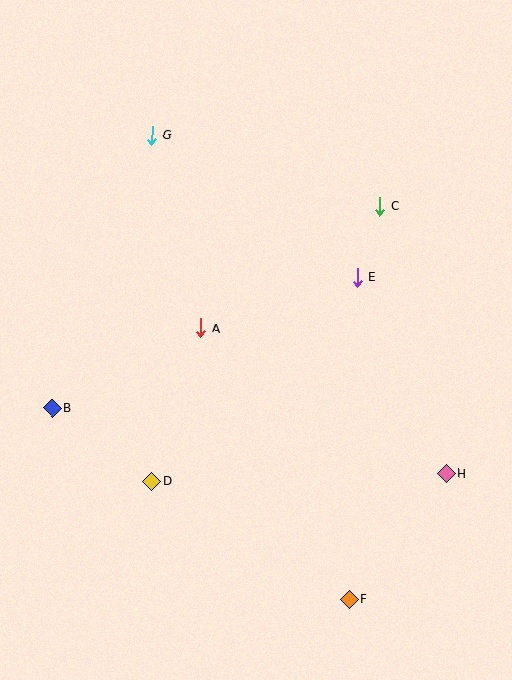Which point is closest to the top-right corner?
Point C is closest to the top-right corner.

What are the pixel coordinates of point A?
Point A is at (201, 328).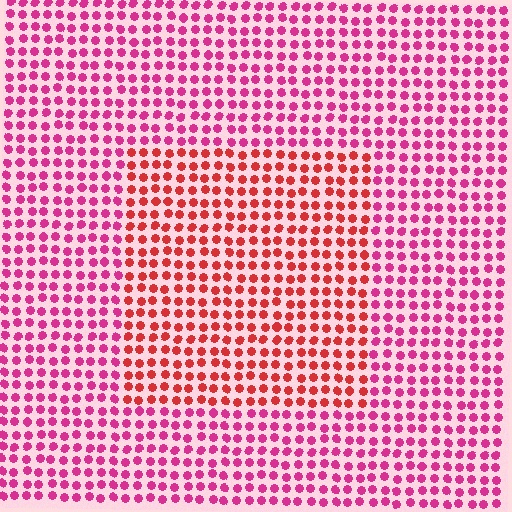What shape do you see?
I see a rectangle.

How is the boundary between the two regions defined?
The boundary is defined purely by a slight shift in hue (about 33 degrees). Spacing, size, and orientation are identical on both sides.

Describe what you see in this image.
The image is filled with small magenta elements in a uniform arrangement. A rectangle-shaped region is visible where the elements are tinted to a slightly different hue, forming a subtle color boundary.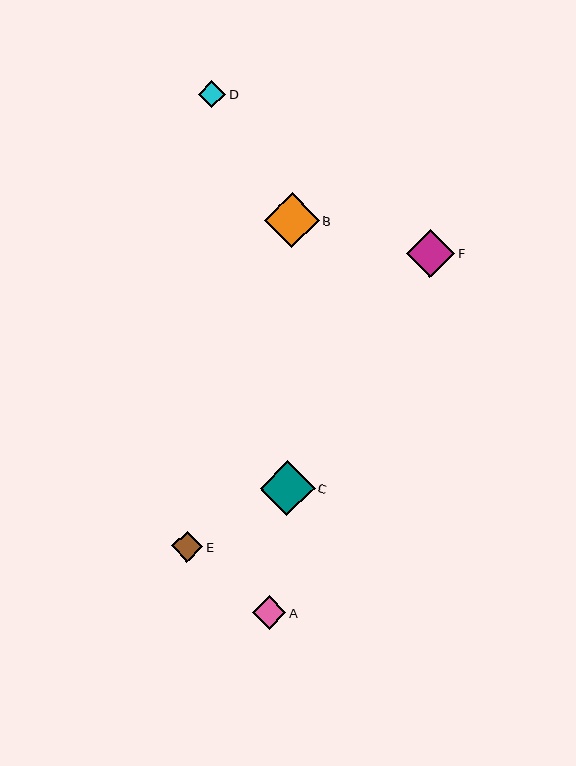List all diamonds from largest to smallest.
From largest to smallest: C, B, F, A, E, D.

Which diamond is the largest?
Diamond C is the largest with a size of approximately 55 pixels.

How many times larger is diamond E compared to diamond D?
Diamond E is approximately 1.1 times the size of diamond D.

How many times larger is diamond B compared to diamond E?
Diamond B is approximately 1.8 times the size of diamond E.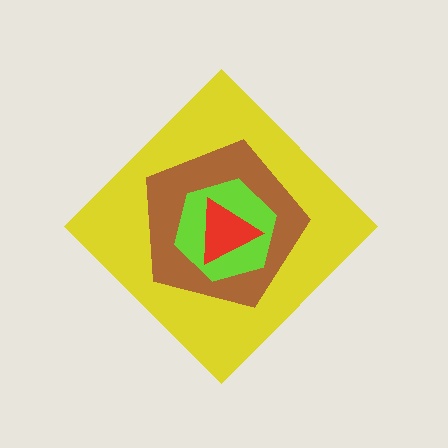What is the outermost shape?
The yellow diamond.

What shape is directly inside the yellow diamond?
The brown pentagon.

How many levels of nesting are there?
4.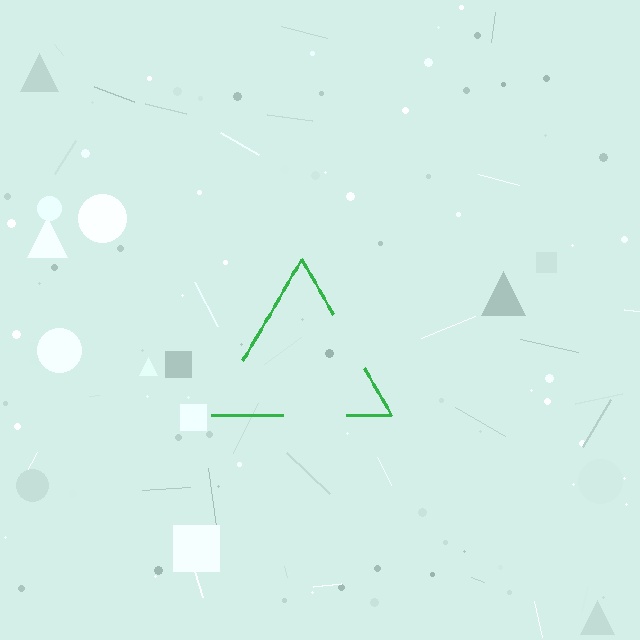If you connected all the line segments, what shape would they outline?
They would outline a triangle.